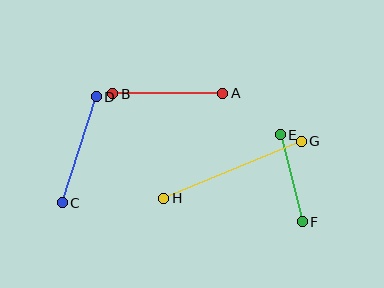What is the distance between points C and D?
The distance is approximately 111 pixels.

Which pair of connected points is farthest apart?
Points G and H are farthest apart.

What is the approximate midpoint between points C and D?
The midpoint is at approximately (79, 150) pixels.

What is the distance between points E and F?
The distance is approximately 90 pixels.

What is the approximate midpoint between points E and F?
The midpoint is at approximately (291, 178) pixels.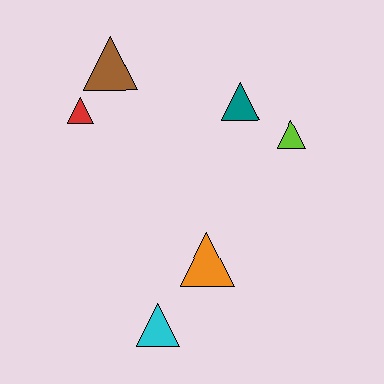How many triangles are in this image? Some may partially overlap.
There are 6 triangles.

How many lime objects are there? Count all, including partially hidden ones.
There is 1 lime object.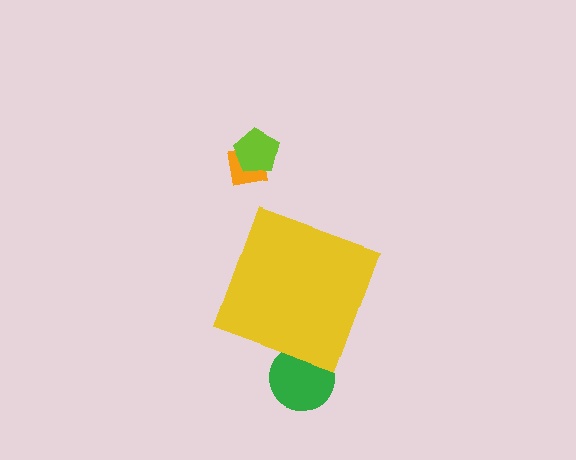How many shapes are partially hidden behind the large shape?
1 shape is partially hidden.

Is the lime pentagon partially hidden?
No, the lime pentagon is fully visible.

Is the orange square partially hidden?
No, the orange square is fully visible.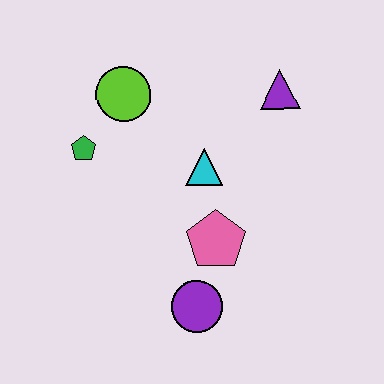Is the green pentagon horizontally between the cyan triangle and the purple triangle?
No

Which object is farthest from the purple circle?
The purple triangle is farthest from the purple circle.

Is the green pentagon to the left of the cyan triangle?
Yes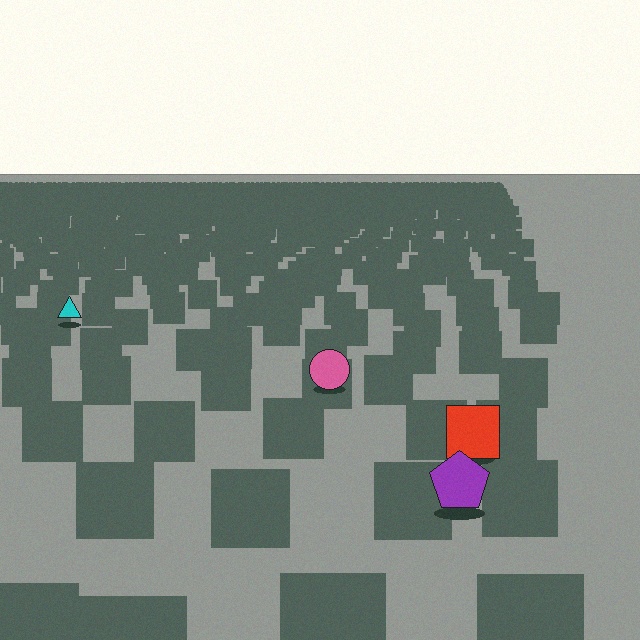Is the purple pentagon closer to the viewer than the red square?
Yes. The purple pentagon is closer — you can tell from the texture gradient: the ground texture is coarser near it.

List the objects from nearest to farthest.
From nearest to farthest: the purple pentagon, the red square, the pink circle, the cyan triangle.